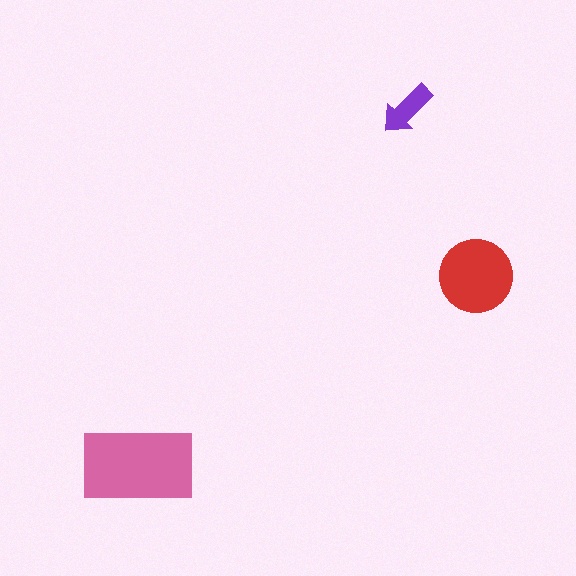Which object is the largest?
The pink rectangle.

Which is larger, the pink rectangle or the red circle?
The pink rectangle.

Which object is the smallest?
The purple arrow.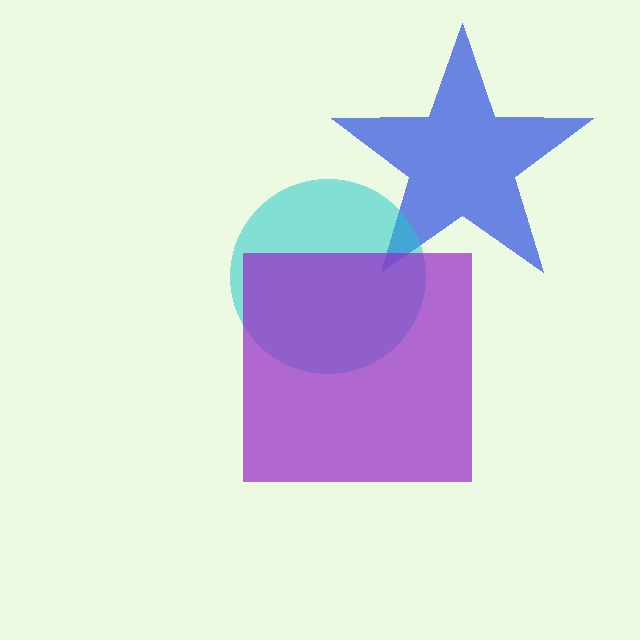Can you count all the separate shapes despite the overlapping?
Yes, there are 3 separate shapes.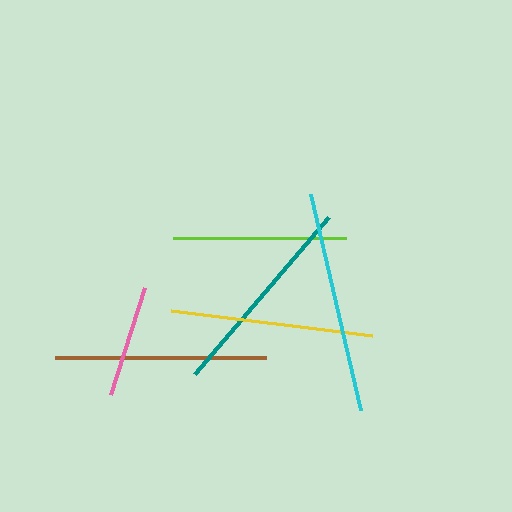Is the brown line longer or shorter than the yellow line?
The brown line is longer than the yellow line.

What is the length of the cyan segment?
The cyan segment is approximately 222 pixels long.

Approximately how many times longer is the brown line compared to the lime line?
The brown line is approximately 1.2 times the length of the lime line.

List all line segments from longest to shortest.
From longest to shortest: cyan, brown, teal, yellow, lime, pink.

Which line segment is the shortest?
The pink line is the shortest at approximately 112 pixels.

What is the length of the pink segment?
The pink segment is approximately 112 pixels long.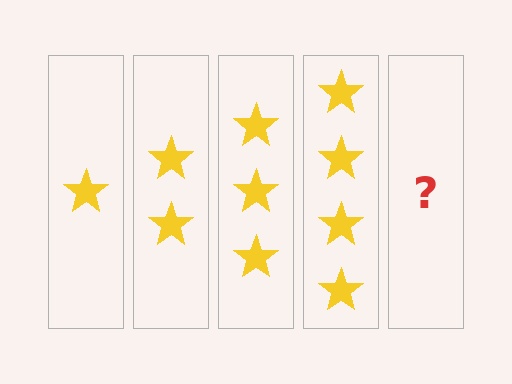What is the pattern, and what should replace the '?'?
The pattern is that each step adds one more star. The '?' should be 5 stars.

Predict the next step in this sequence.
The next step is 5 stars.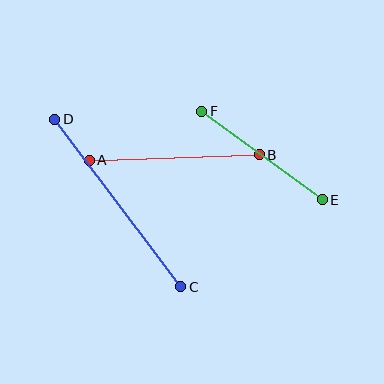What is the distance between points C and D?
The distance is approximately 210 pixels.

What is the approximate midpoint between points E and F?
The midpoint is at approximately (262, 155) pixels.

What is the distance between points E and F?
The distance is approximately 150 pixels.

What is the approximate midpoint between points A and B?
The midpoint is at approximately (174, 157) pixels.